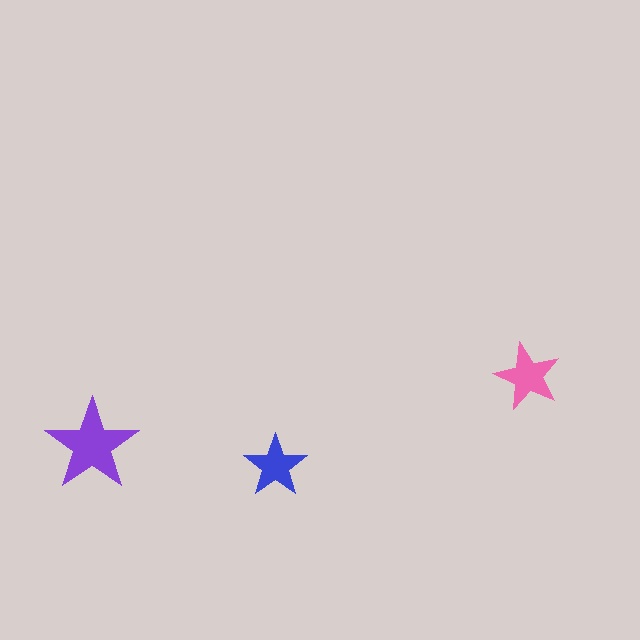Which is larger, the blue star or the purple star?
The purple one.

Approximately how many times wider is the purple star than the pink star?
About 1.5 times wider.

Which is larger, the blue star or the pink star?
The pink one.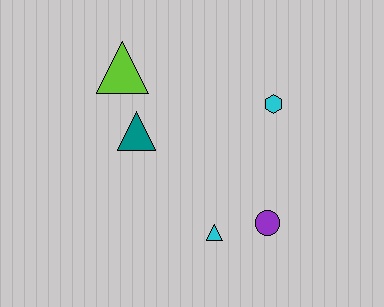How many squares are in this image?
There are no squares.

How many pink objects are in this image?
There are no pink objects.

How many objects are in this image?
There are 5 objects.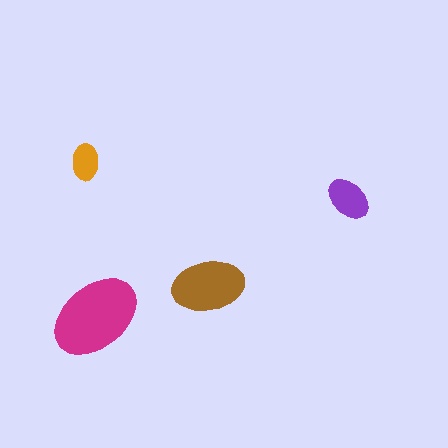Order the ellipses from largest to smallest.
the magenta one, the brown one, the purple one, the orange one.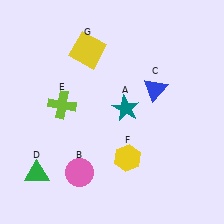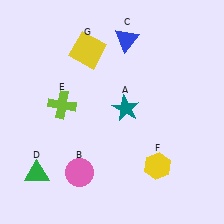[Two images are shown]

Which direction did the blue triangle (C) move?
The blue triangle (C) moved up.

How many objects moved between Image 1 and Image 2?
2 objects moved between the two images.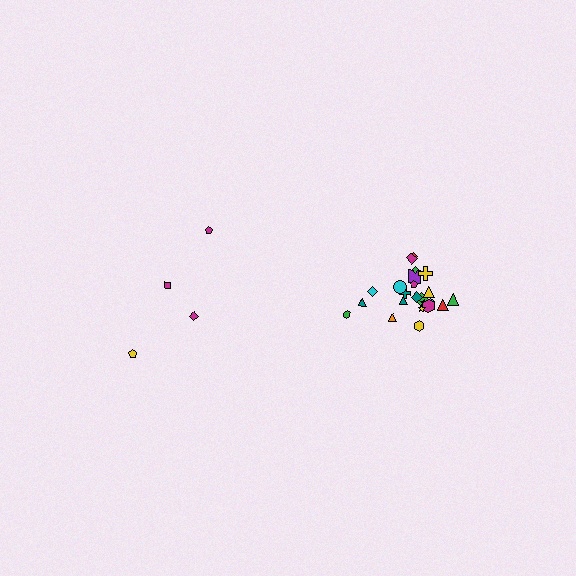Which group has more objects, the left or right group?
The right group.